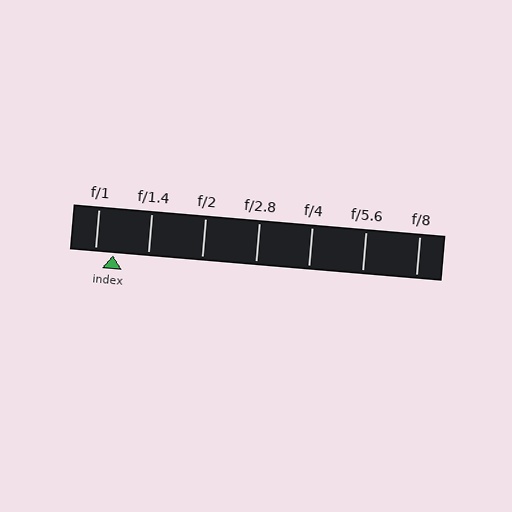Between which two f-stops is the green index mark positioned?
The index mark is between f/1 and f/1.4.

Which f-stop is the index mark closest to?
The index mark is closest to f/1.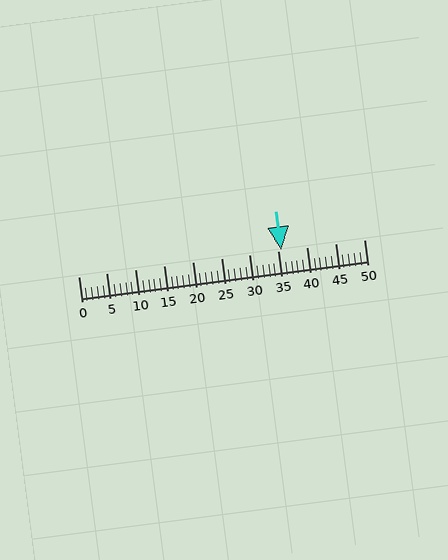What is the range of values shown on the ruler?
The ruler shows values from 0 to 50.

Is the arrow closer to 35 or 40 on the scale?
The arrow is closer to 35.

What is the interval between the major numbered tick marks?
The major tick marks are spaced 5 units apart.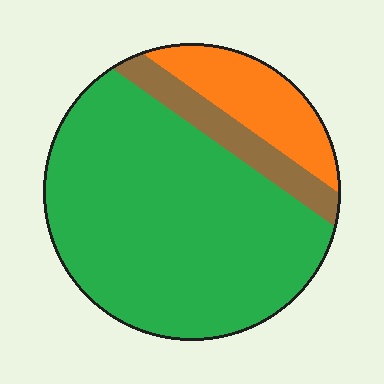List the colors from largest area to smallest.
From largest to smallest: green, orange, brown.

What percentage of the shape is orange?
Orange covers around 15% of the shape.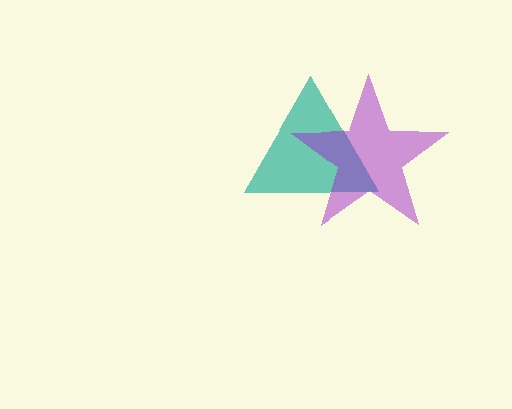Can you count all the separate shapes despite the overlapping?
Yes, there are 2 separate shapes.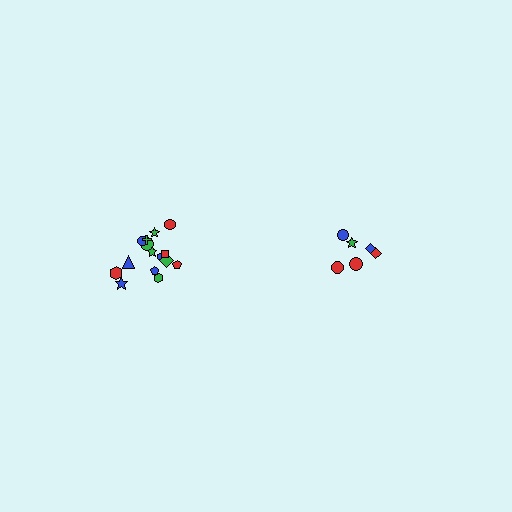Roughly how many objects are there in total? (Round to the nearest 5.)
Roughly 20 objects in total.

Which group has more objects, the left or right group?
The left group.